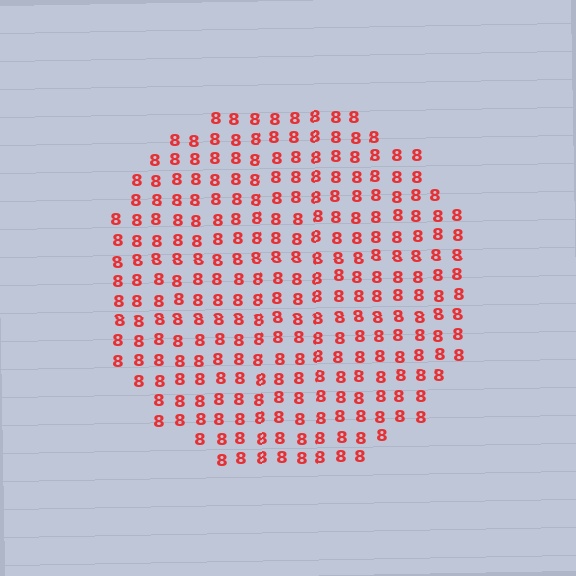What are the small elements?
The small elements are digit 8's.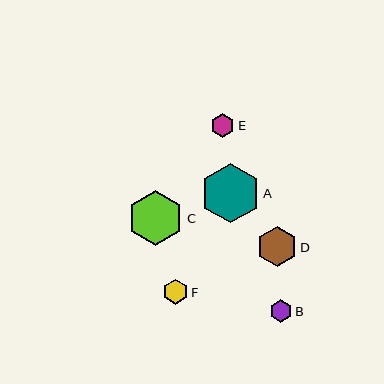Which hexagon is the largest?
Hexagon A is the largest with a size of approximately 60 pixels.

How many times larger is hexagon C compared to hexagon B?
Hexagon C is approximately 2.5 times the size of hexagon B.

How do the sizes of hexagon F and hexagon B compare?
Hexagon F and hexagon B are approximately the same size.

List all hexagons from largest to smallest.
From largest to smallest: A, C, D, F, E, B.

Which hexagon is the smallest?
Hexagon B is the smallest with a size of approximately 22 pixels.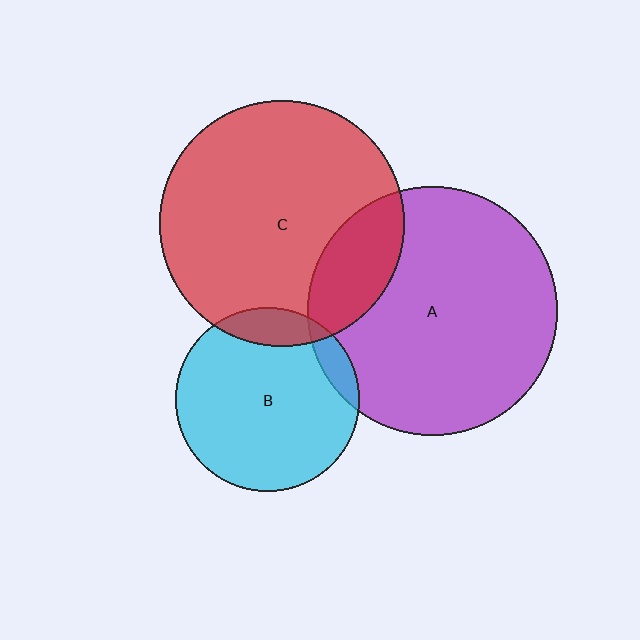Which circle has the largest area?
Circle A (purple).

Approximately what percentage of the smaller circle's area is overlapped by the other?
Approximately 10%.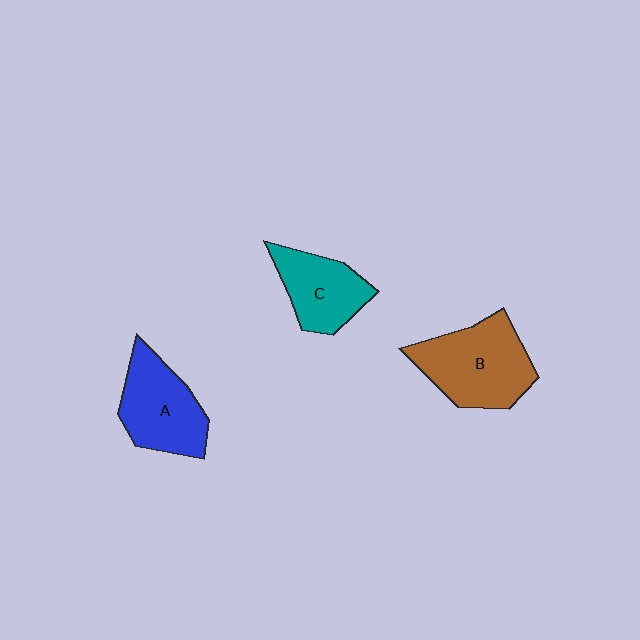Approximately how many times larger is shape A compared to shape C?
Approximately 1.2 times.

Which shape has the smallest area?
Shape C (teal).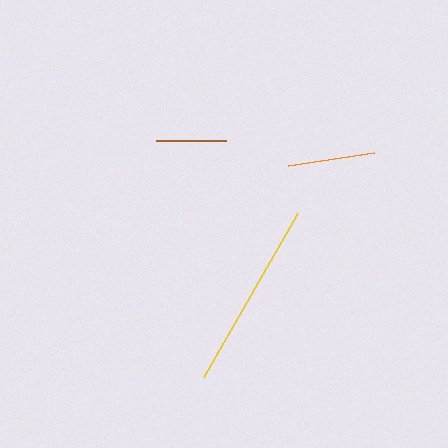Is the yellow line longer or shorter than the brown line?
The yellow line is longer than the brown line.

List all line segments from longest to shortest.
From longest to shortest: yellow, orange, brown.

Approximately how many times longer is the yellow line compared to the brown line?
The yellow line is approximately 2.7 times the length of the brown line.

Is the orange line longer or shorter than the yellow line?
The yellow line is longer than the orange line.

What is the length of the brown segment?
The brown segment is approximately 71 pixels long.